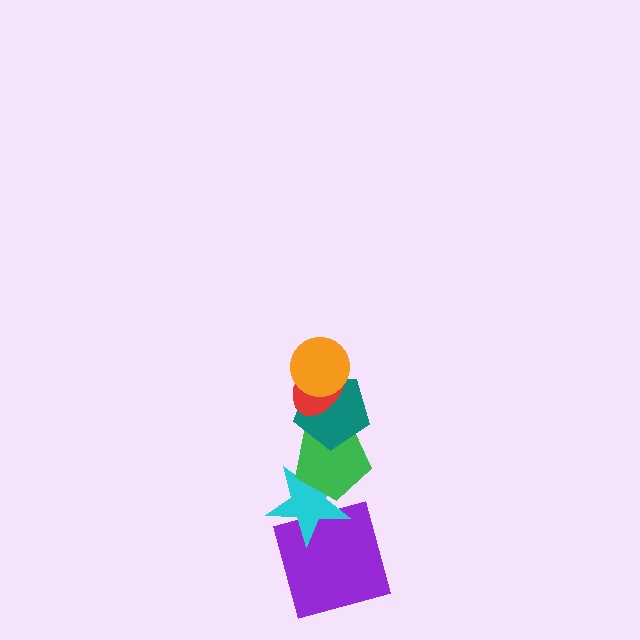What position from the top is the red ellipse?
The red ellipse is 2nd from the top.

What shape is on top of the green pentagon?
The teal pentagon is on top of the green pentagon.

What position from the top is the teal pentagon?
The teal pentagon is 3rd from the top.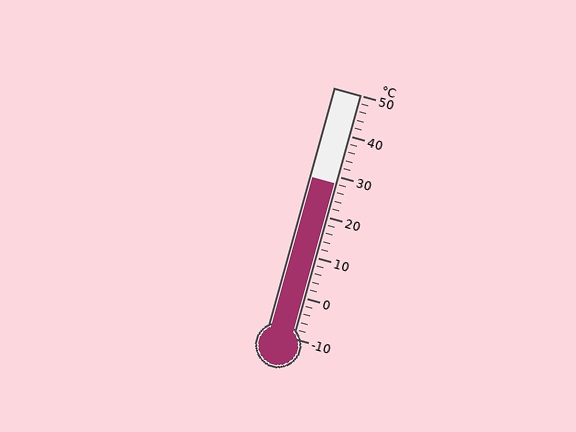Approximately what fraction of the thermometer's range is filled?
The thermometer is filled to approximately 65% of its range.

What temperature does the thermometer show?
The thermometer shows approximately 28°C.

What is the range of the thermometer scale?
The thermometer scale ranges from -10°C to 50°C.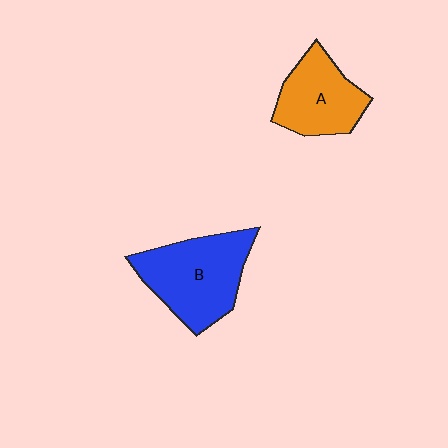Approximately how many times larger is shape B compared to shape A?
Approximately 1.4 times.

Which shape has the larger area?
Shape B (blue).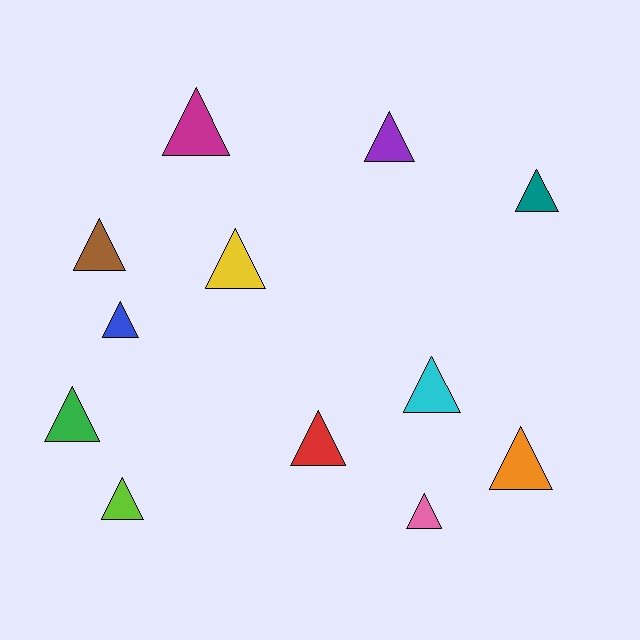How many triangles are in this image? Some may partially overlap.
There are 12 triangles.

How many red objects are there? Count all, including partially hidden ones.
There is 1 red object.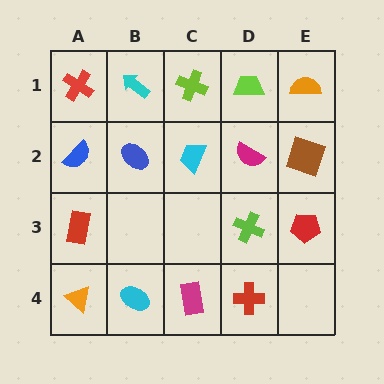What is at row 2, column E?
A brown square.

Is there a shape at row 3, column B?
No, that cell is empty.